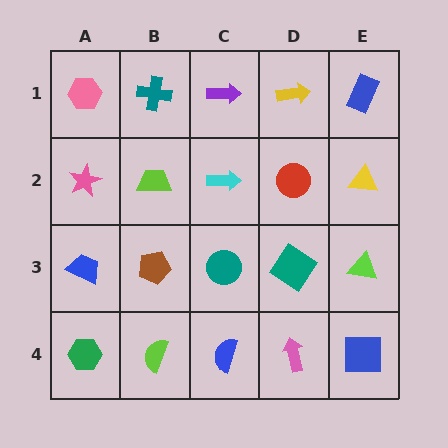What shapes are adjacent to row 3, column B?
A lime trapezoid (row 2, column B), a lime semicircle (row 4, column B), a blue trapezoid (row 3, column A), a teal circle (row 3, column C).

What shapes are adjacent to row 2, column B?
A teal cross (row 1, column B), a brown pentagon (row 3, column B), a pink star (row 2, column A), a cyan arrow (row 2, column C).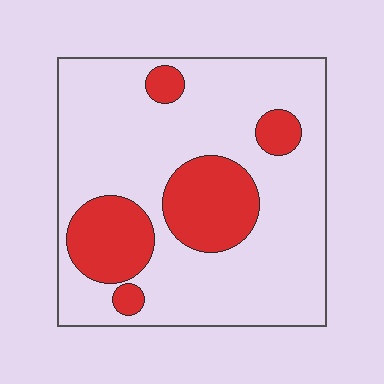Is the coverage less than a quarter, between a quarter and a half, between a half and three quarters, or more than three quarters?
Less than a quarter.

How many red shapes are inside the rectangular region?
5.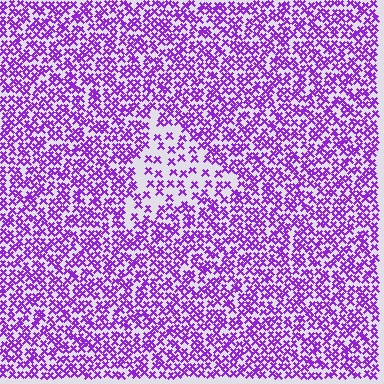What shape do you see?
I see a triangle.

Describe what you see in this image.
The image contains small purple elements arranged at two different densities. A triangle-shaped region is visible where the elements are less densely packed than the surrounding area.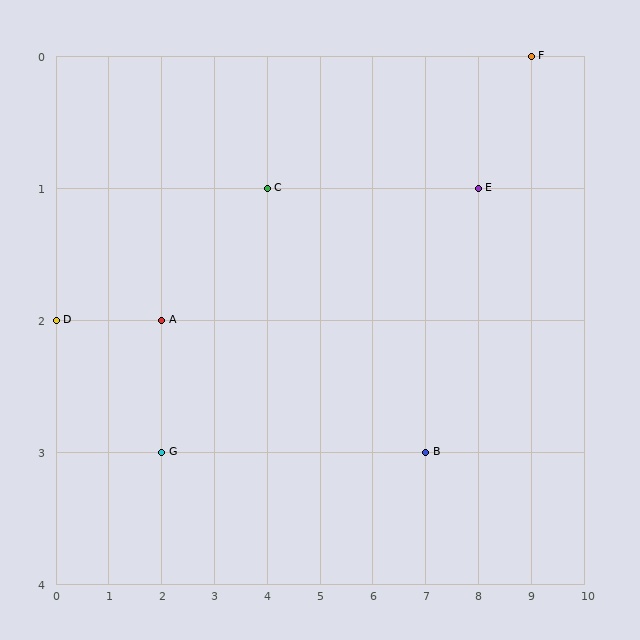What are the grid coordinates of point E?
Point E is at grid coordinates (8, 1).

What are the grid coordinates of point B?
Point B is at grid coordinates (7, 3).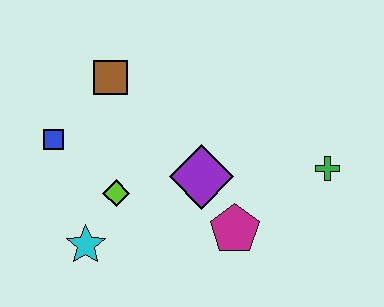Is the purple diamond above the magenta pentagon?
Yes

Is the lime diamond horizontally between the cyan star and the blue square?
No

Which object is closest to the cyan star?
The lime diamond is closest to the cyan star.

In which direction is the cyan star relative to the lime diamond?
The cyan star is below the lime diamond.